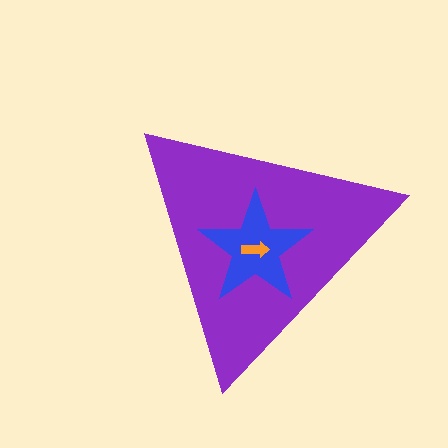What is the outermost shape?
The purple triangle.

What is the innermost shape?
The orange arrow.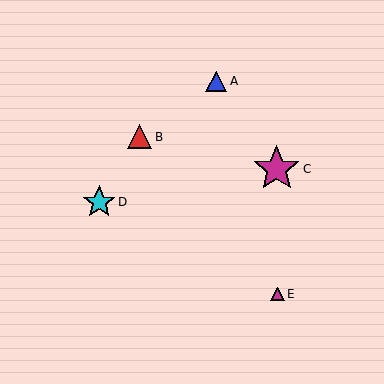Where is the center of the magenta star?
The center of the magenta star is at (277, 169).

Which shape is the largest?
The magenta star (labeled C) is the largest.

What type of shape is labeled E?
Shape E is a magenta triangle.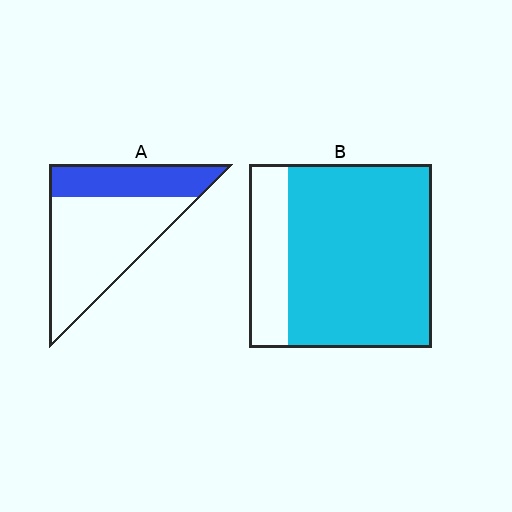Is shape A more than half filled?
No.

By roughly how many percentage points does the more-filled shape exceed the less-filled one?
By roughly 45 percentage points (B over A).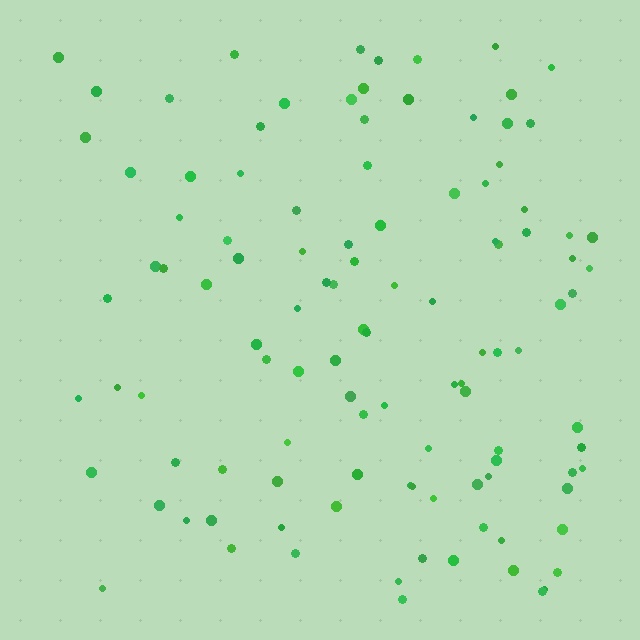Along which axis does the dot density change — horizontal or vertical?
Horizontal.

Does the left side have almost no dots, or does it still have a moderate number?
Still a moderate number, just noticeably fewer than the right.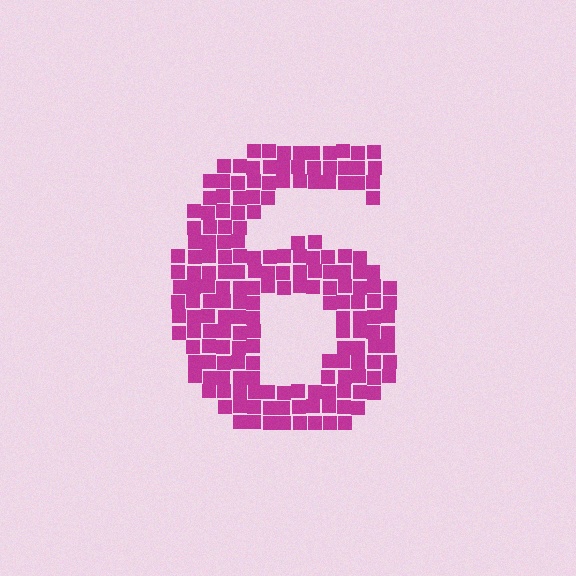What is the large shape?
The large shape is the digit 6.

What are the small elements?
The small elements are squares.